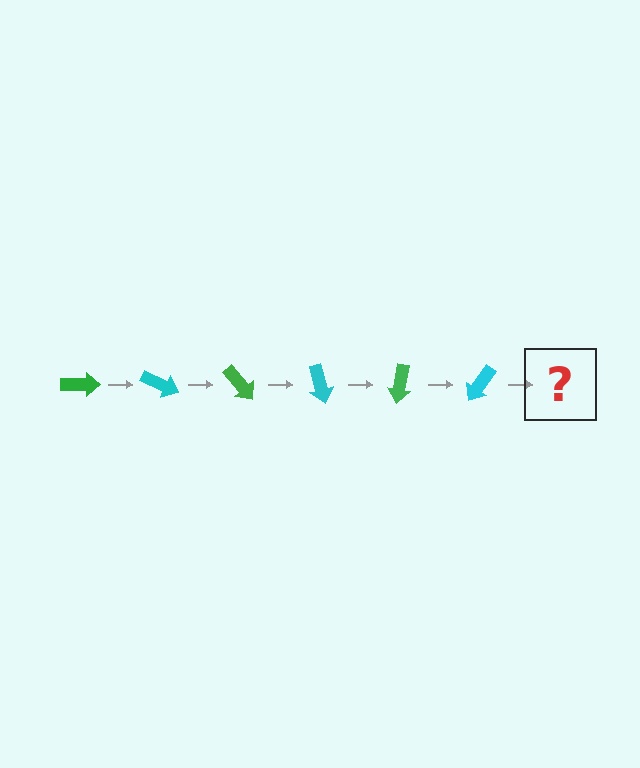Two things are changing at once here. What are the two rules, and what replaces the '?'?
The two rules are that it rotates 25 degrees each step and the color cycles through green and cyan. The '?' should be a green arrow, rotated 150 degrees from the start.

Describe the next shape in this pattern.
It should be a green arrow, rotated 150 degrees from the start.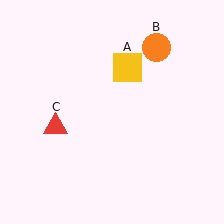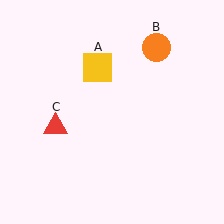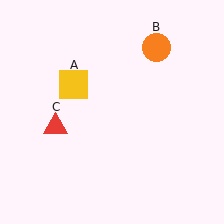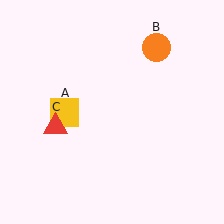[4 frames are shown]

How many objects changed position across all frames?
1 object changed position: yellow square (object A).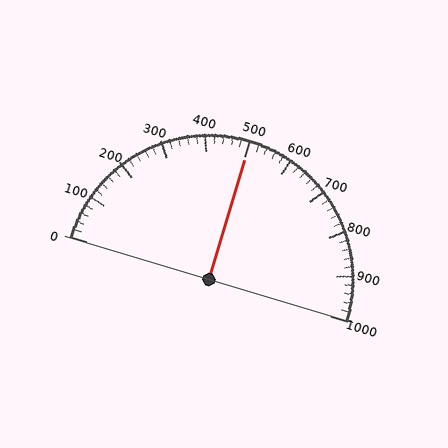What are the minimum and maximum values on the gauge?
The gauge ranges from 0 to 1000.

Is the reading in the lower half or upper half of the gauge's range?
The reading is in the upper half of the range (0 to 1000).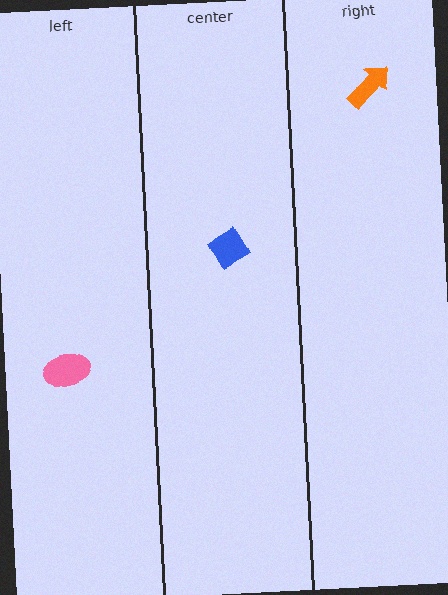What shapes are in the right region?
The orange arrow.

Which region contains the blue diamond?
The center region.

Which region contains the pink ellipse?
The left region.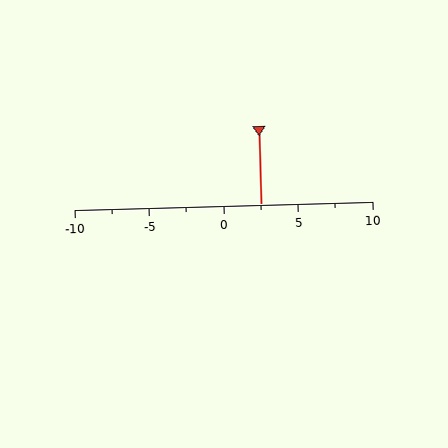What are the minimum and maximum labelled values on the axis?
The axis runs from -10 to 10.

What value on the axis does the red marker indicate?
The marker indicates approximately 2.5.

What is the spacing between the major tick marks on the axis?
The major ticks are spaced 5 apart.